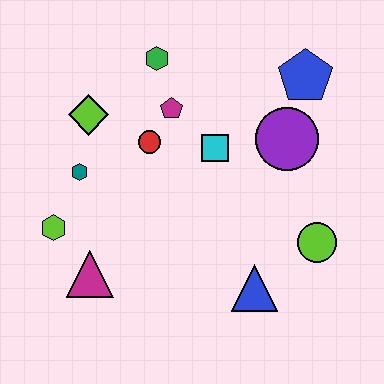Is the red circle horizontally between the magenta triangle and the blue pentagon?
Yes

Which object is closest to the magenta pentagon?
The red circle is closest to the magenta pentagon.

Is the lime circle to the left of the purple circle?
No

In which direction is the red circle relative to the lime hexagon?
The red circle is to the right of the lime hexagon.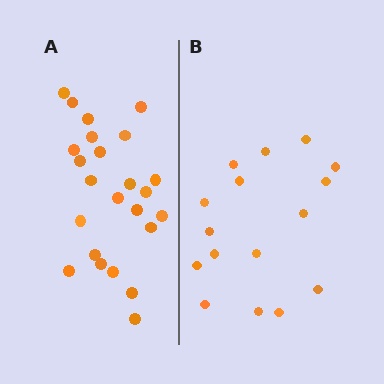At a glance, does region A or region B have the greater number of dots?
Region A (the left region) has more dots.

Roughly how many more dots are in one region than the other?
Region A has roughly 8 or so more dots than region B.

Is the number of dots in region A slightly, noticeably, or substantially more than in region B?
Region A has substantially more. The ratio is roughly 1.5 to 1.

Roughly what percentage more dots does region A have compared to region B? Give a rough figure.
About 50% more.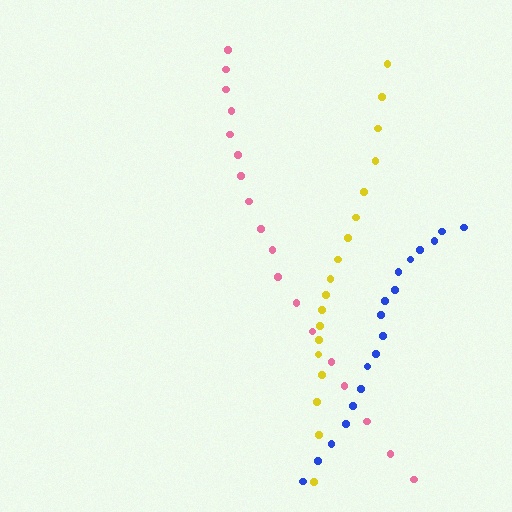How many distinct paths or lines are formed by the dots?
There are 3 distinct paths.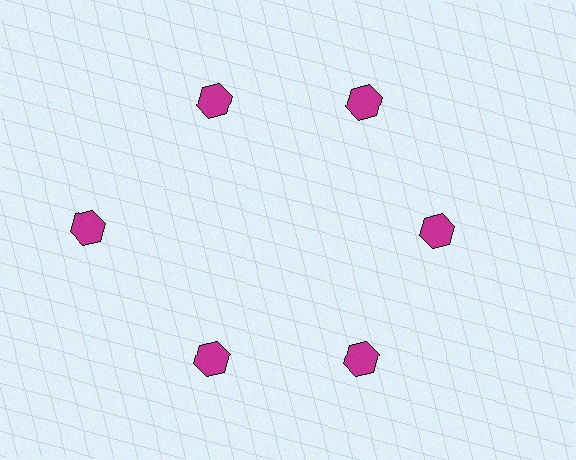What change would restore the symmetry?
The symmetry would be restored by moving it inward, back onto the ring so that all 6 hexagons sit at equal angles and equal distance from the center.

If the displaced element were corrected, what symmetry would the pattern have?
It would have 6-fold rotational symmetry — the pattern would map onto itself every 60 degrees.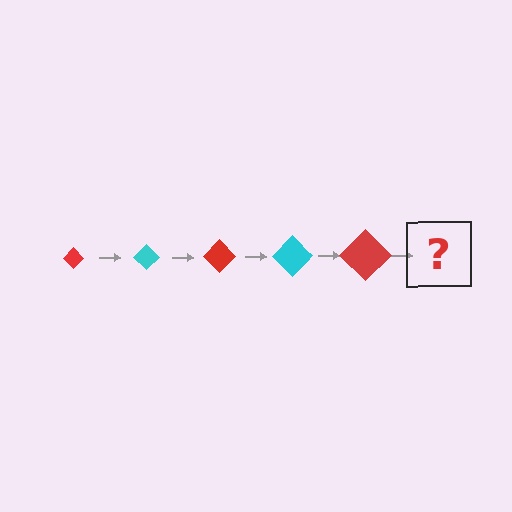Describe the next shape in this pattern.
It should be a cyan diamond, larger than the previous one.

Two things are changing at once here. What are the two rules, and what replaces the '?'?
The two rules are that the diamond grows larger each step and the color cycles through red and cyan. The '?' should be a cyan diamond, larger than the previous one.